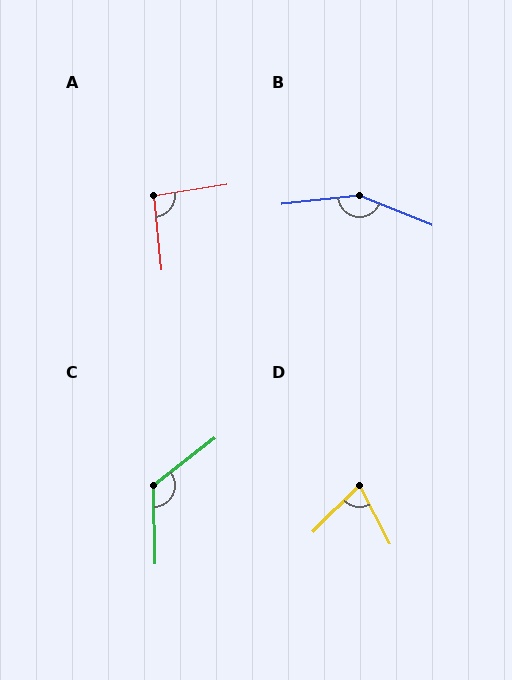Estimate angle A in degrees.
Approximately 94 degrees.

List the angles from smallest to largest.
D (73°), A (94°), C (127°), B (152°).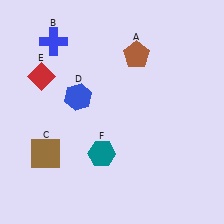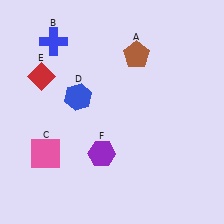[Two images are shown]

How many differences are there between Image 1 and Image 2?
There are 2 differences between the two images.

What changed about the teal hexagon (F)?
In Image 1, F is teal. In Image 2, it changed to purple.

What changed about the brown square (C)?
In Image 1, C is brown. In Image 2, it changed to pink.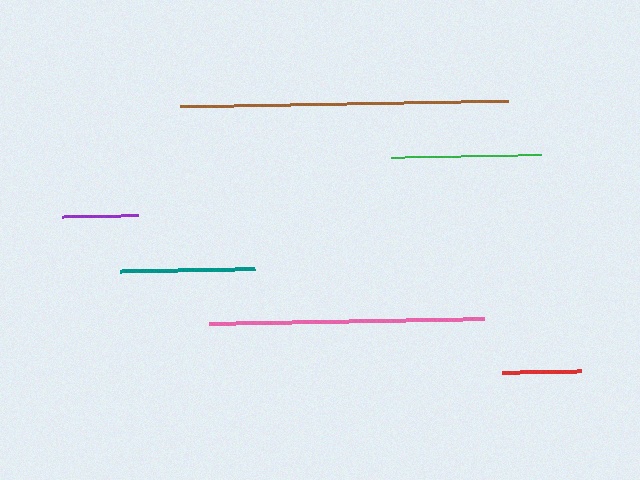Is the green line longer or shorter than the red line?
The green line is longer than the red line.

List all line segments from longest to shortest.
From longest to shortest: brown, pink, green, teal, red, purple.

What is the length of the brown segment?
The brown segment is approximately 329 pixels long.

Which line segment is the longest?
The brown line is the longest at approximately 329 pixels.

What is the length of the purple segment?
The purple segment is approximately 76 pixels long.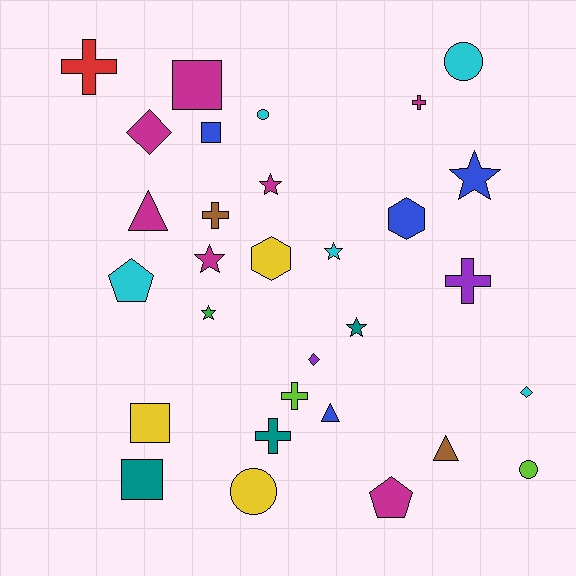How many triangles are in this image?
There are 3 triangles.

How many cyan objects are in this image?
There are 5 cyan objects.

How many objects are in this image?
There are 30 objects.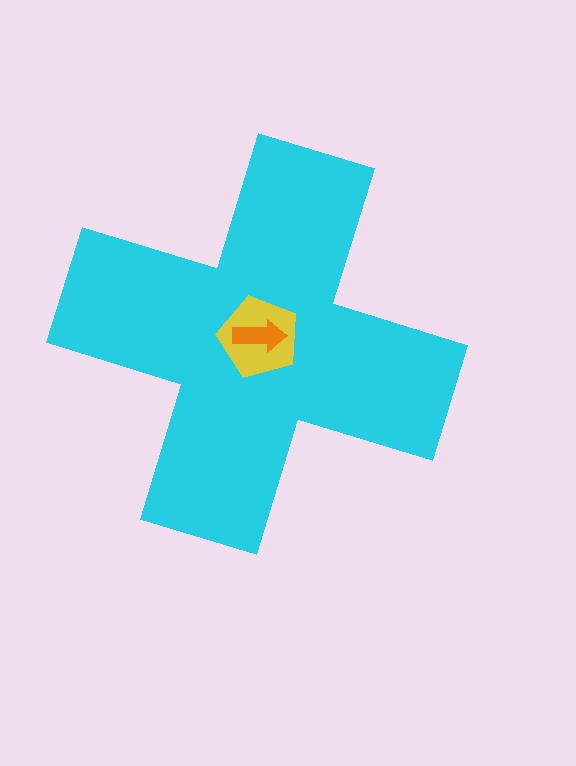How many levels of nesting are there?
3.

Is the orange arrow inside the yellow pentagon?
Yes.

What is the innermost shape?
The orange arrow.